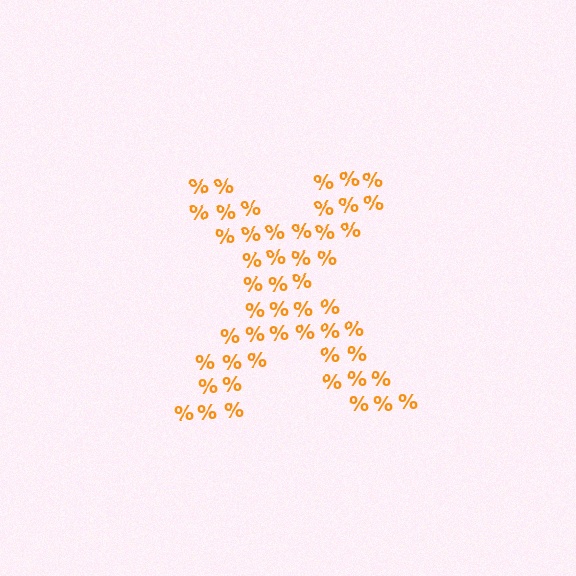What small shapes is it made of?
It is made of small percent signs.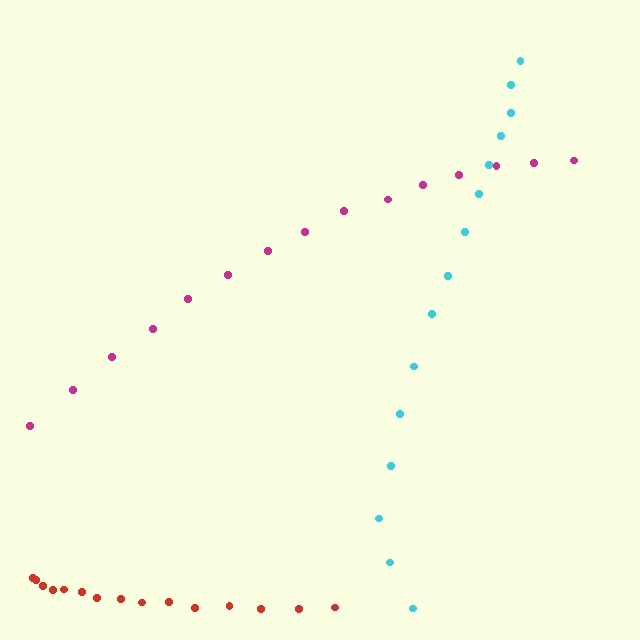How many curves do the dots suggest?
There are 3 distinct paths.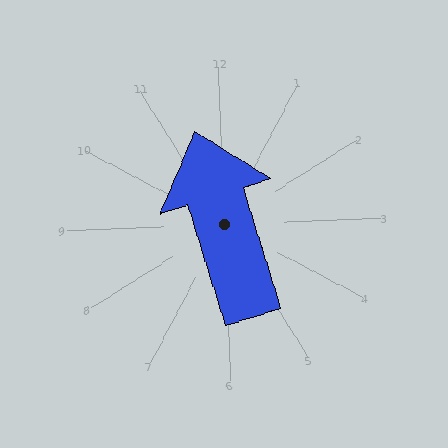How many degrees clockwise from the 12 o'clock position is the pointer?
Approximately 345 degrees.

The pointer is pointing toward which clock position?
Roughly 11 o'clock.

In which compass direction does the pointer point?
North.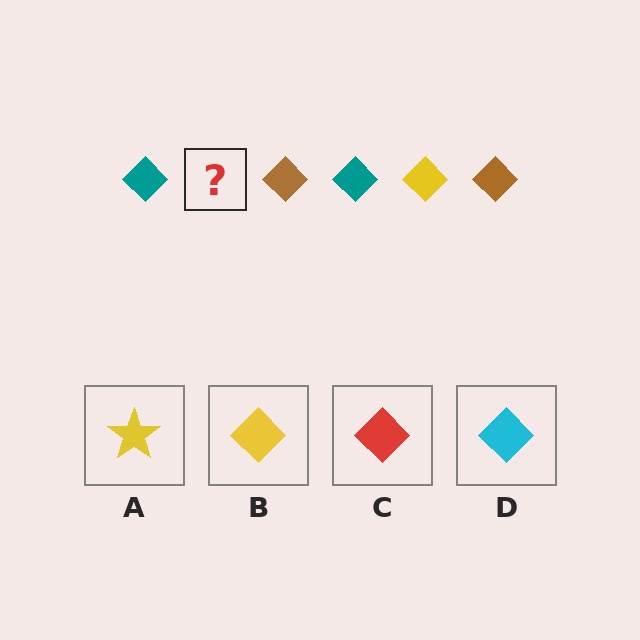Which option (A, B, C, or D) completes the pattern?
B.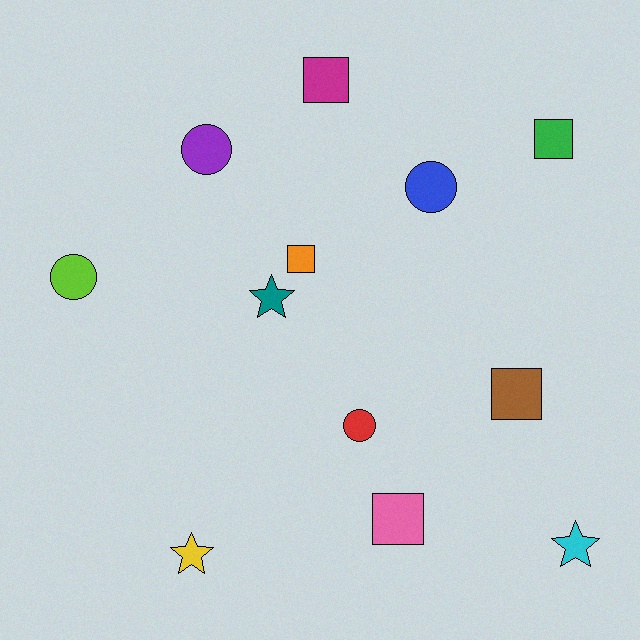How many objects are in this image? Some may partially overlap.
There are 12 objects.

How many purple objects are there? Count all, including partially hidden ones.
There is 1 purple object.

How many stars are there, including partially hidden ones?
There are 3 stars.